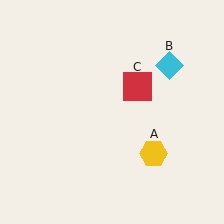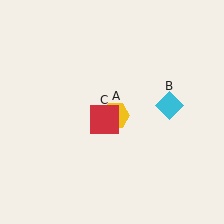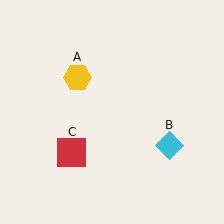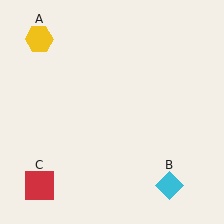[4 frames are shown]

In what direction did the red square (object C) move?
The red square (object C) moved down and to the left.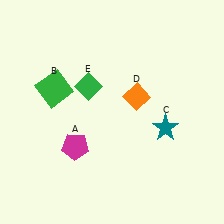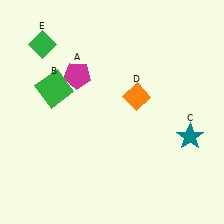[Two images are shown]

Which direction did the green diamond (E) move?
The green diamond (E) moved left.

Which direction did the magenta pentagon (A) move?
The magenta pentagon (A) moved up.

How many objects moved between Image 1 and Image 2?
3 objects moved between the two images.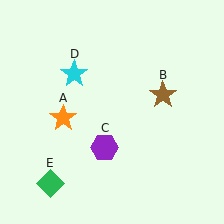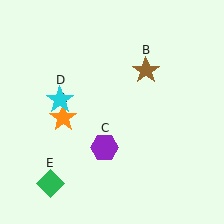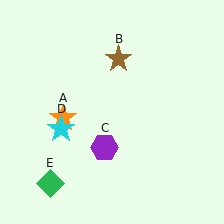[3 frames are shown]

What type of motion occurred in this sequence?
The brown star (object B), cyan star (object D) rotated counterclockwise around the center of the scene.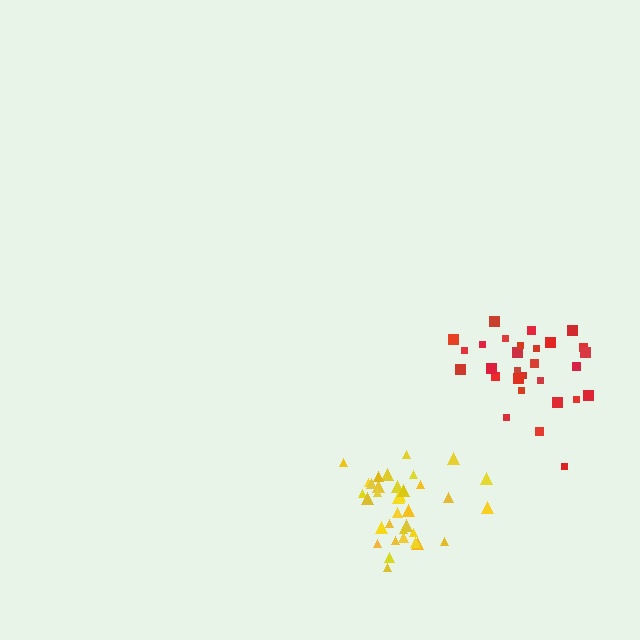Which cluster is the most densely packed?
Yellow.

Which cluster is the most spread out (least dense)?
Red.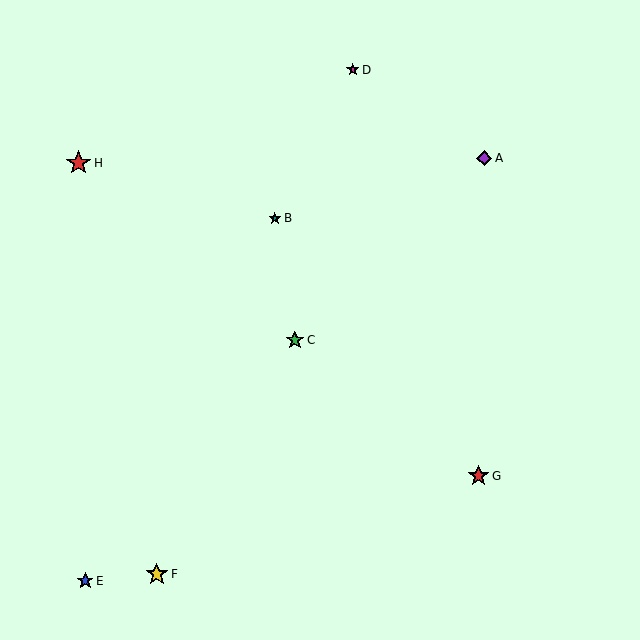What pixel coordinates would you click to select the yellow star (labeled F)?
Click at (157, 574) to select the yellow star F.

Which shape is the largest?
The red star (labeled H) is the largest.